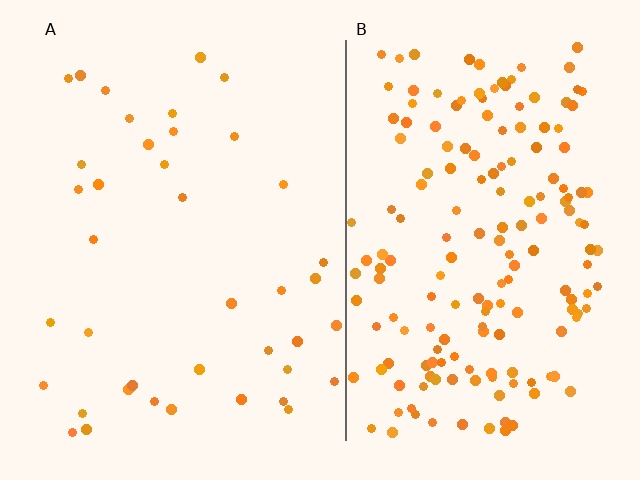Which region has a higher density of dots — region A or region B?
B (the right).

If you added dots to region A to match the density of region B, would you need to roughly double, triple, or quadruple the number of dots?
Approximately quadruple.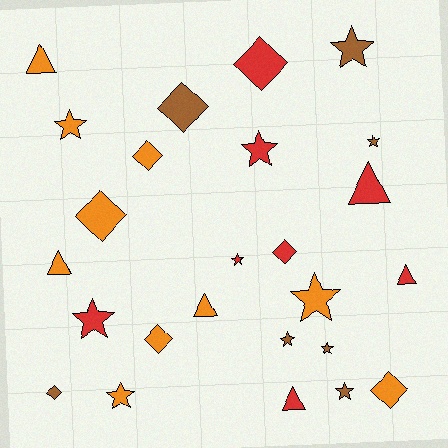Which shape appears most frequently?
Star, with 11 objects.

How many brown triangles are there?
There are no brown triangles.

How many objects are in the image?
There are 25 objects.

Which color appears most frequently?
Orange, with 10 objects.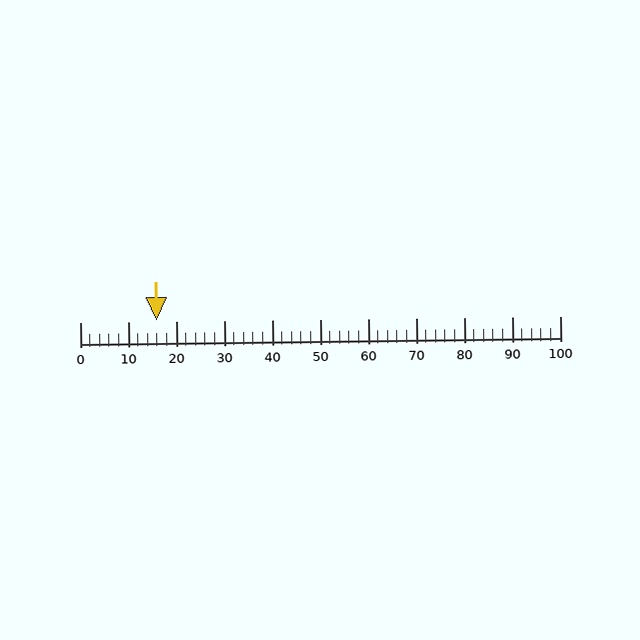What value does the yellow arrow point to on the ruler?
The yellow arrow points to approximately 16.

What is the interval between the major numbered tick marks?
The major tick marks are spaced 10 units apart.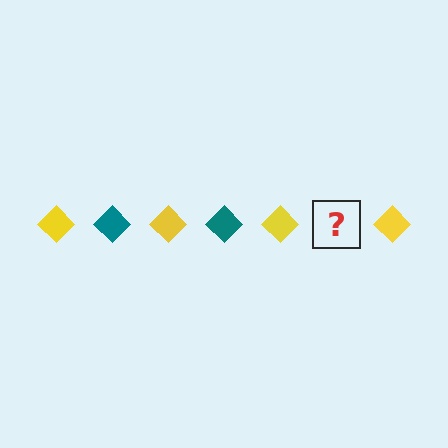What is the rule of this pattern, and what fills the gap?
The rule is that the pattern cycles through yellow, teal diamonds. The gap should be filled with a teal diamond.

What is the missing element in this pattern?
The missing element is a teal diamond.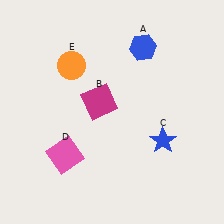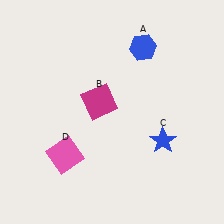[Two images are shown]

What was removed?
The orange circle (E) was removed in Image 2.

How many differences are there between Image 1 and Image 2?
There is 1 difference between the two images.